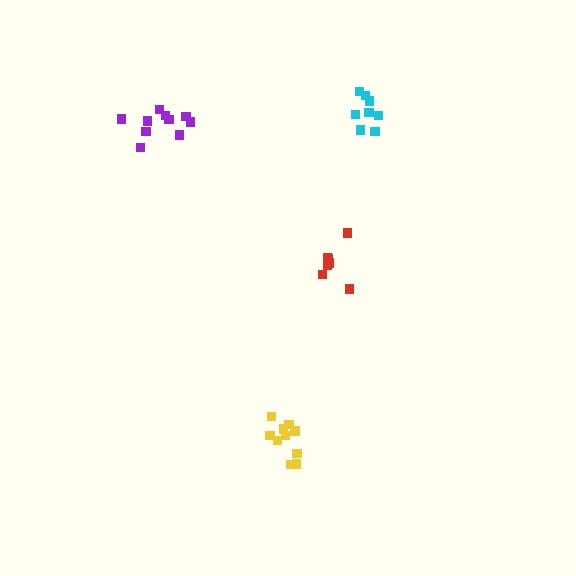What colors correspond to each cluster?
The clusters are colored: purple, red, cyan, yellow.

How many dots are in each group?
Group 1: 11 dots, Group 2: 7 dots, Group 3: 8 dots, Group 4: 11 dots (37 total).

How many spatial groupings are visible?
There are 4 spatial groupings.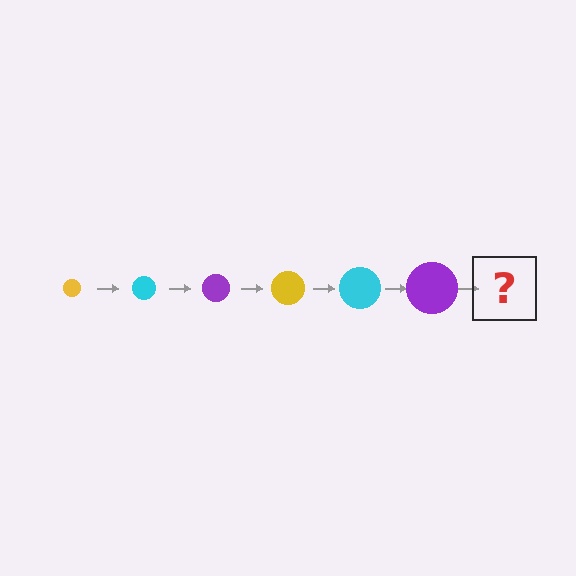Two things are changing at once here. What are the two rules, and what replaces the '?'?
The two rules are that the circle grows larger each step and the color cycles through yellow, cyan, and purple. The '?' should be a yellow circle, larger than the previous one.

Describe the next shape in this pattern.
It should be a yellow circle, larger than the previous one.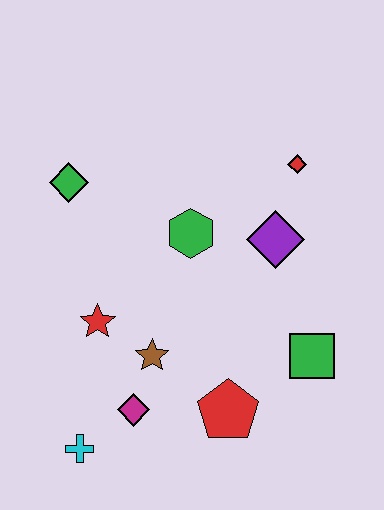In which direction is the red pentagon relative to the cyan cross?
The red pentagon is to the right of the cyan cross.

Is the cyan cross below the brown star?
Yes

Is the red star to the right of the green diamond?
Yes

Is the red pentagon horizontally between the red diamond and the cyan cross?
Yes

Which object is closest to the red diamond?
The purple diamond is closest to the red diamond.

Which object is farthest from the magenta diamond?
The red diamond is farthest from the magenta diamond.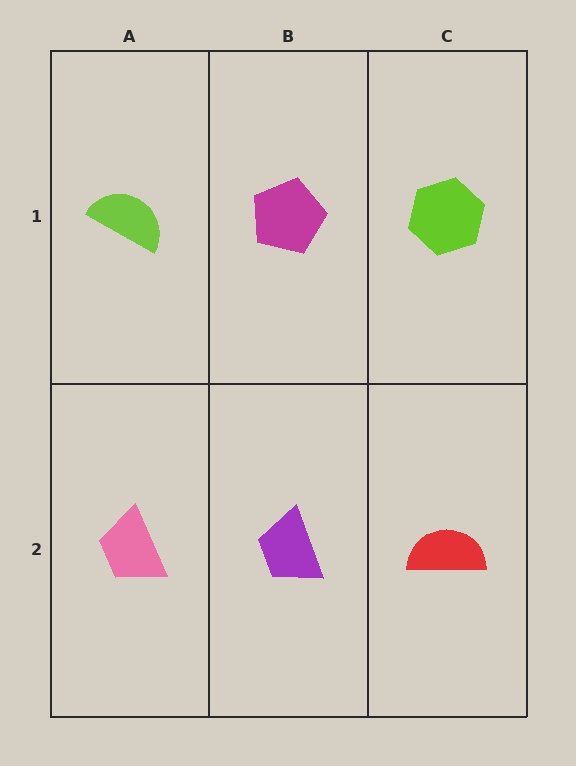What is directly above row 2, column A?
A lime semicircle.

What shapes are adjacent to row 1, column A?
A pink trapezoid (row 2, column A), a magenta pentagon (row 1, column B).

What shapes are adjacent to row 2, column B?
A magenta pentagon (row 1, column B), a pink trapezoid (row 2, column A), a red semicircle (row 2, column C).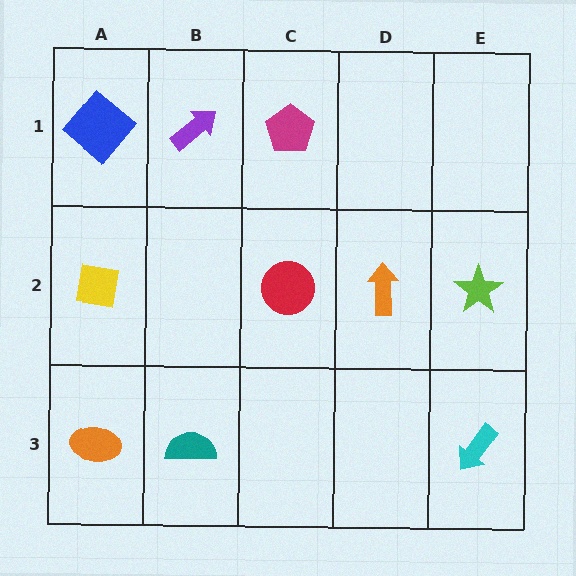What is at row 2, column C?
A red circle.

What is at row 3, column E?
A cyan arrow.